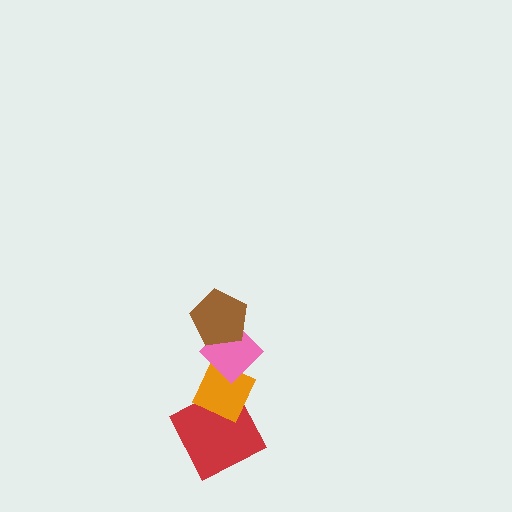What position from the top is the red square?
The red square is 4th from the top.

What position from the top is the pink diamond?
The pink diamond is 2nd from the top.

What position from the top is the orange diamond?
The orange diamond is 3rd from the top.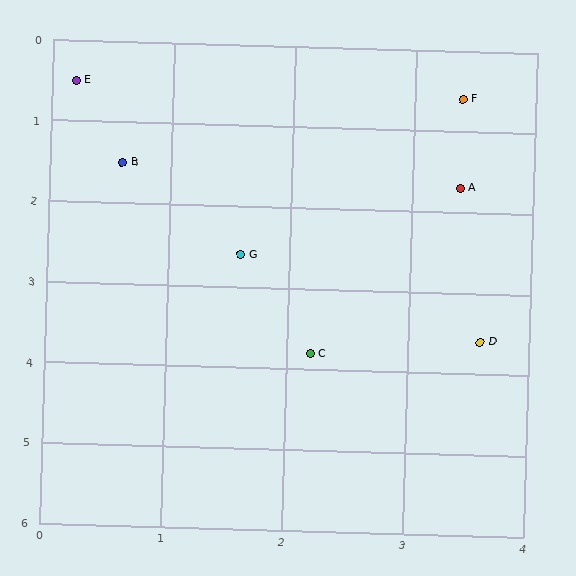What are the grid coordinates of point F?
Point F is at approximately (3.4, 0.6).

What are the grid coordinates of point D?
Point D is at approximately (3.6, 3.6).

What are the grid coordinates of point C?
Point C is at approximately (2.2, 3.8).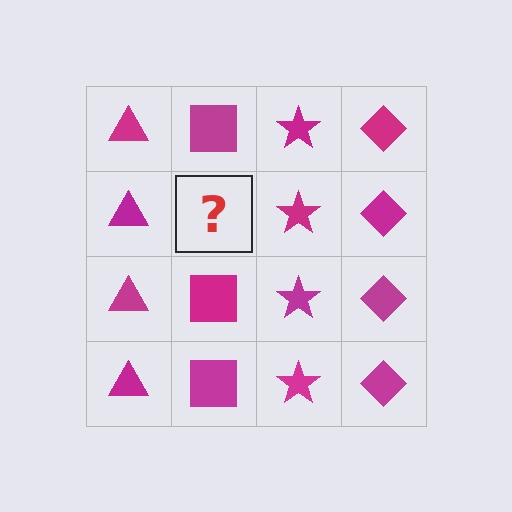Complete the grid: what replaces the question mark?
The question mark should be replaced with a magenta square.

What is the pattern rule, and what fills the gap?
The rule is that each column has a consistent shape. The gap should be filled with a magenta square.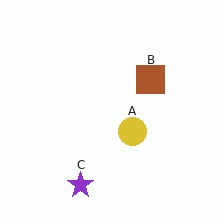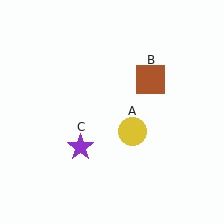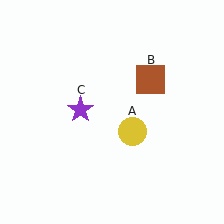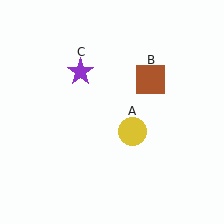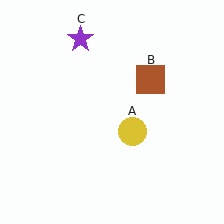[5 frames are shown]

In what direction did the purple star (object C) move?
The purple star (object C) moved up.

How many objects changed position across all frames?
1 object changed position: purple star (object C).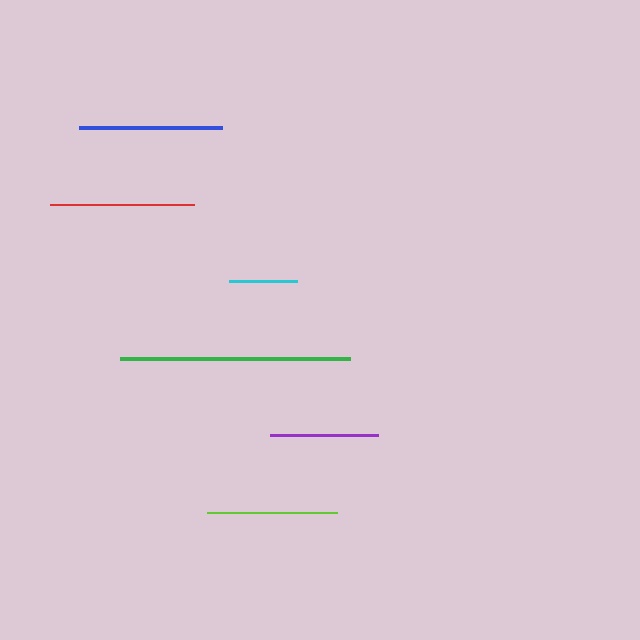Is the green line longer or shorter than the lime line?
The green line is longer than the lime line.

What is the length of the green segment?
The green segment is approximately 230 pixels long.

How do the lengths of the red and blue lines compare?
The red and blue lines are approximately the same length.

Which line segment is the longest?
The green line is the longest at approximately 230 pixels.